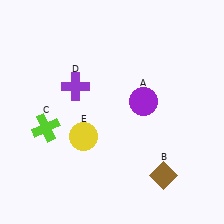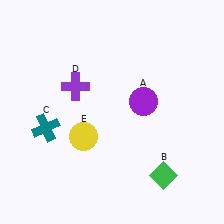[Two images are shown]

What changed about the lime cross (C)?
In Image 1, C is lime. In Image 2, it changed to teal.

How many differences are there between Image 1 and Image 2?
There are 2 differences between the two images.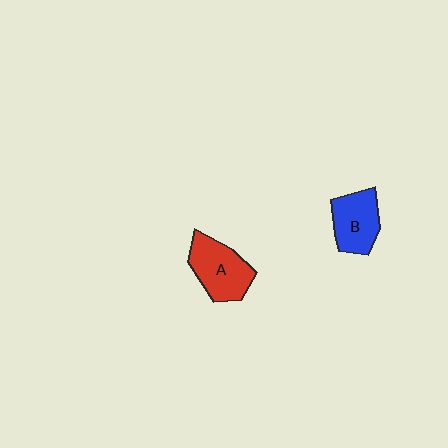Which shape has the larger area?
Shape A (red).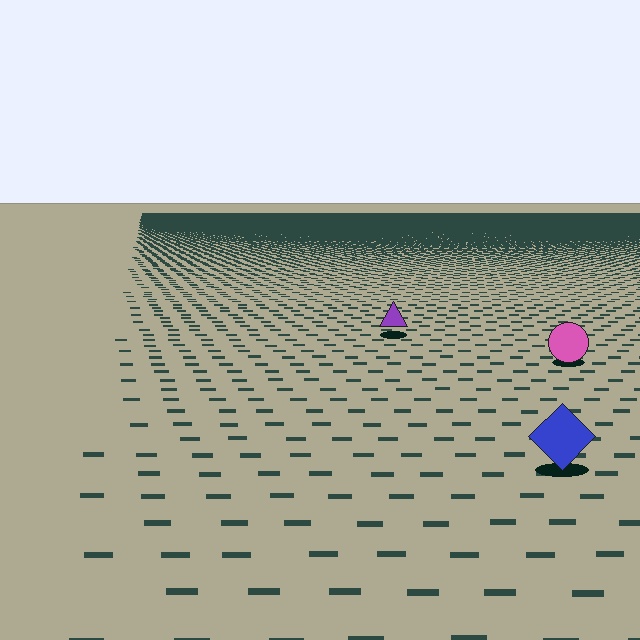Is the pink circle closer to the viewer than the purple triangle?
Yes. The pink circle is closer — you can tell from the texture gradient: the ground texture is coarser near it.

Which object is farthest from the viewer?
The purple triangle is farthest from the viewer. It appears smaller and the ground texture around it is denser.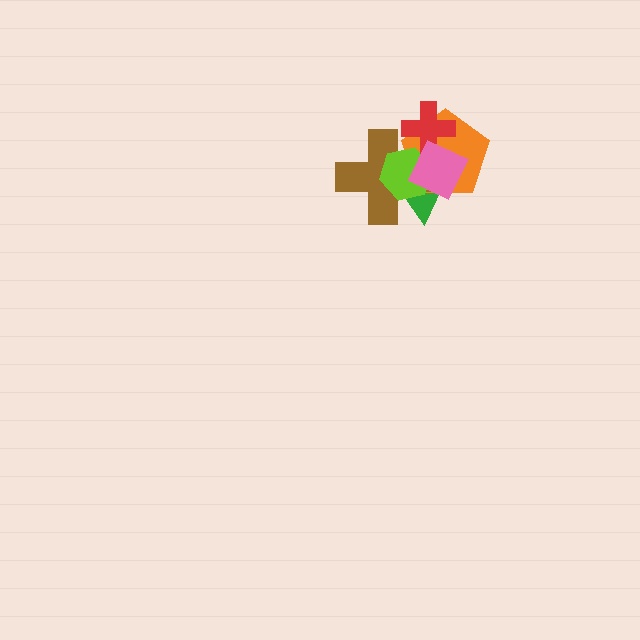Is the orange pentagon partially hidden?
Yes, it is partially covered by another shape.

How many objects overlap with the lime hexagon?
4 objects overlap with the lime hexagon.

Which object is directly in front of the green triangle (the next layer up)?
The orange pentagon is directly in front of the green triangle.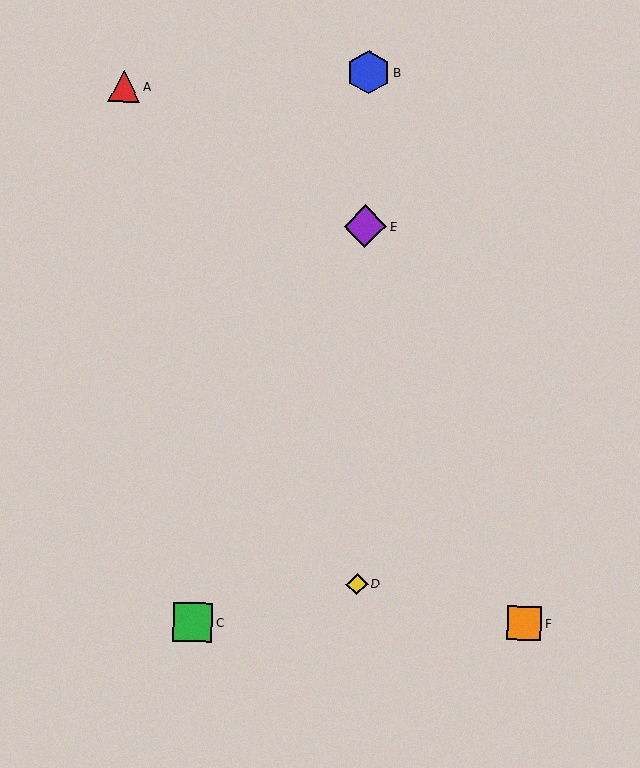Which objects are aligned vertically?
Objects B, D, E are aligned vertically.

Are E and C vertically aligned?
No, E is at x≈365 and C is at x≈193.